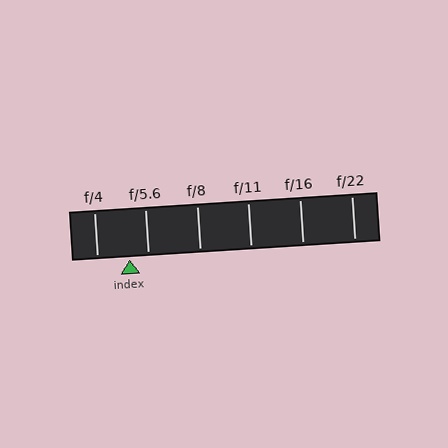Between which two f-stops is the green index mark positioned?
The index mark is between f/4 and f/5.6.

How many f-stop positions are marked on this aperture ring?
There are 6 f-stop positions marked.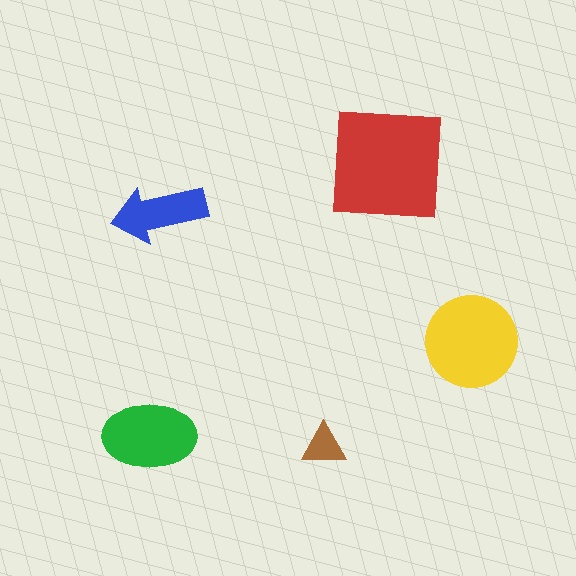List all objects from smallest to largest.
The brown triangle, the blue arrow, the green ellipse, the yellow circle, the red square.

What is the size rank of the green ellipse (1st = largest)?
3rd.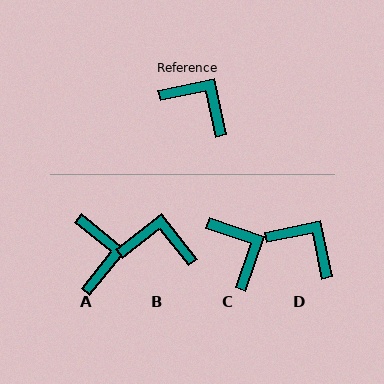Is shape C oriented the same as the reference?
No, it is off by about 31 degrees.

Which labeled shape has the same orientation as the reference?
D.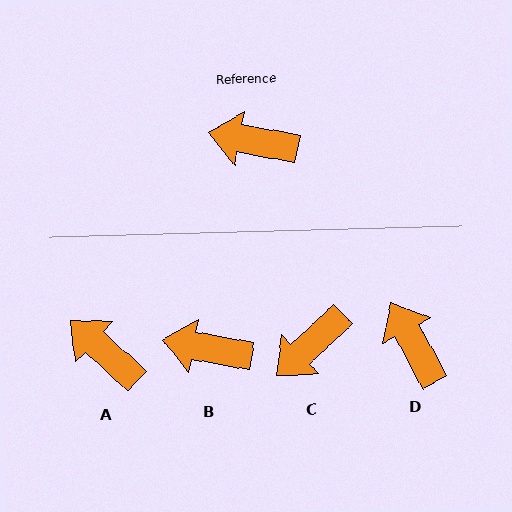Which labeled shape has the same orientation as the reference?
B.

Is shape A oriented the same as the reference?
No, it is off by about 32 degrees.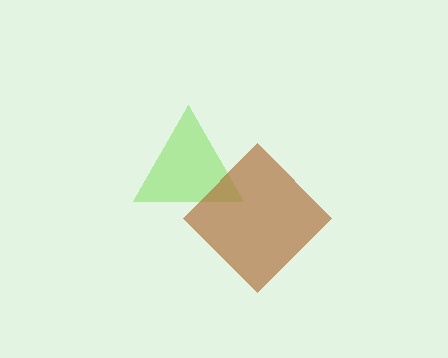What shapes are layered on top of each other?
The layered shapes are: a lime triangle, a brown diamond.